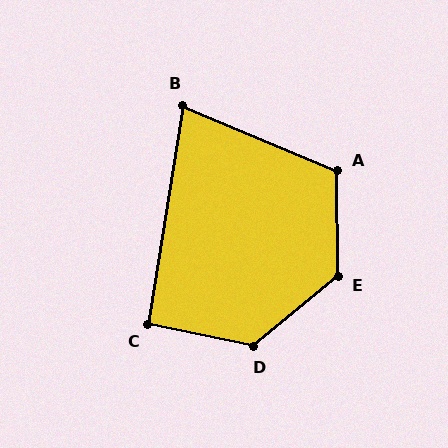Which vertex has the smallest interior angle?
B, at approximately 76 degrees.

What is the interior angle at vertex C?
Approximately 93 degrees (approximately right).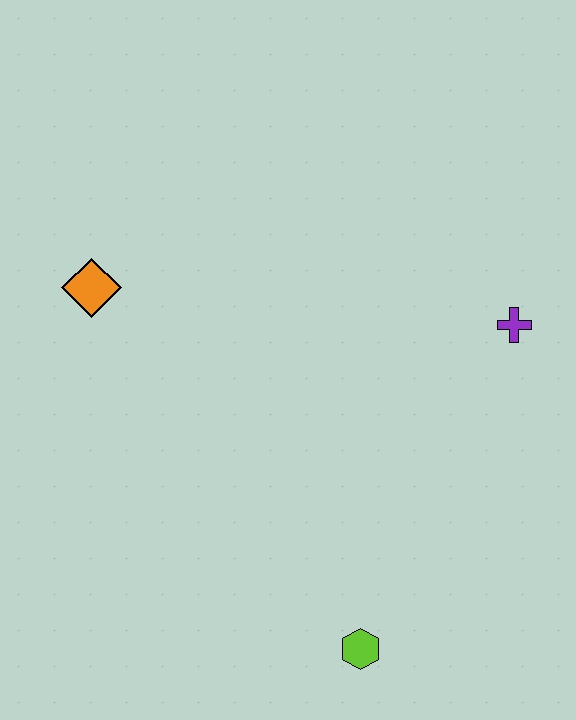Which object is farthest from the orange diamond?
The lime hexagon is farthest from the orange diamond.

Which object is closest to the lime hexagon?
The purple cross is closest to the lime hexagon.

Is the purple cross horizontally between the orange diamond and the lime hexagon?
No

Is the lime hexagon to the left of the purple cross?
Yes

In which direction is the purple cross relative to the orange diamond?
The purple cross is to the right of the orange diamond.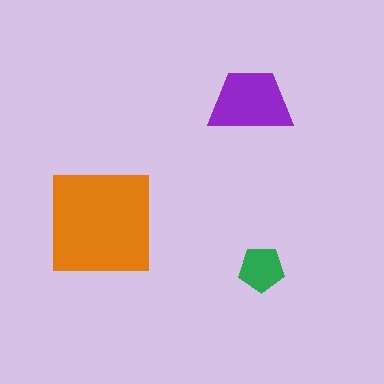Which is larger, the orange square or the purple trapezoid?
The orange square.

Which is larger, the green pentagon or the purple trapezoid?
The purple trapezoid.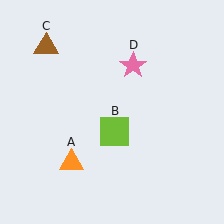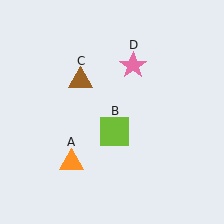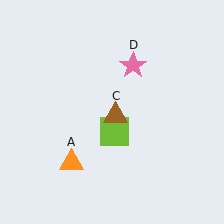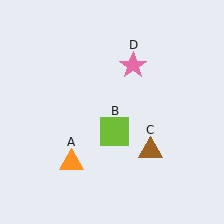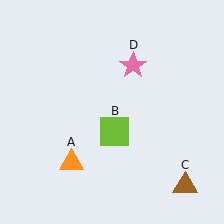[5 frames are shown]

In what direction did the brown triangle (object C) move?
The brown triangle (object C) moved down and to the right.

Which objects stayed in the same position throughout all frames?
Orange triangle (object A) and lime square (object B) and pink star (object D) remained stationary.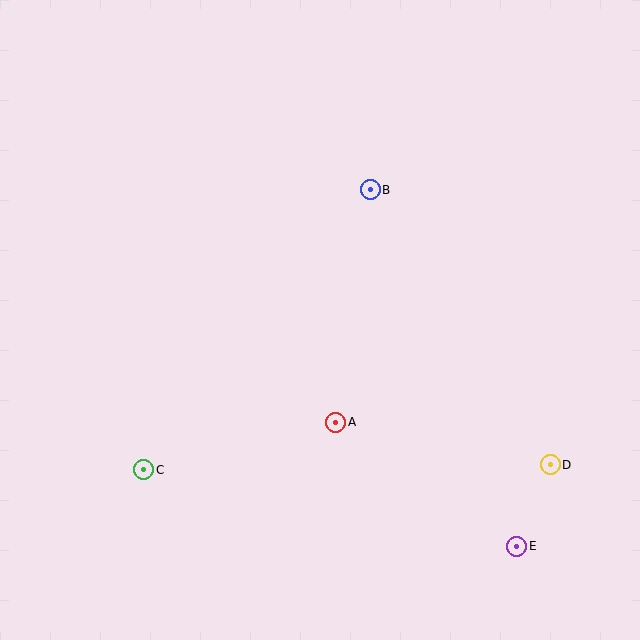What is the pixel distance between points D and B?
The distance between D and B is 329 pixels.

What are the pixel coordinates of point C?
Point C is at (144, 470).